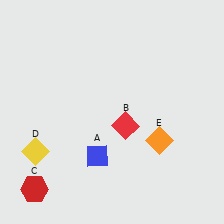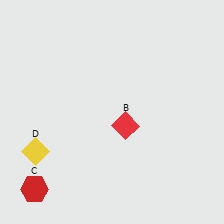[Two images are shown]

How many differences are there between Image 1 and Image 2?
There are 2 differences between the two images.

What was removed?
The orange diamond (E), the blue diamond (A) were removed in Image 2.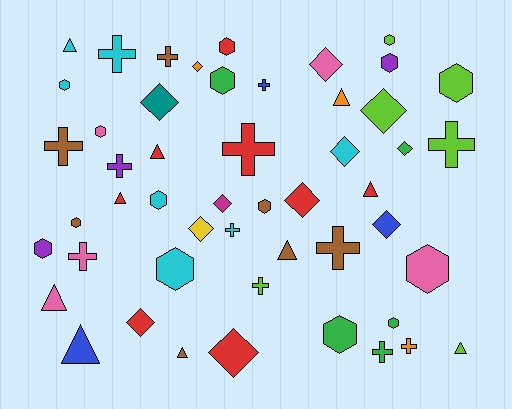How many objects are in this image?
There are 50 objects.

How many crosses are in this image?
There are 13 crosses.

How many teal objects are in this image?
There is 1 teal object.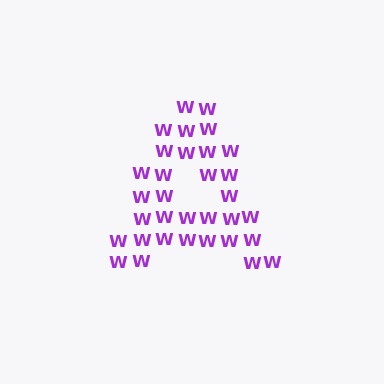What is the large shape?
The large shape is the letter A.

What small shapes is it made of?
It is made of small letter W's.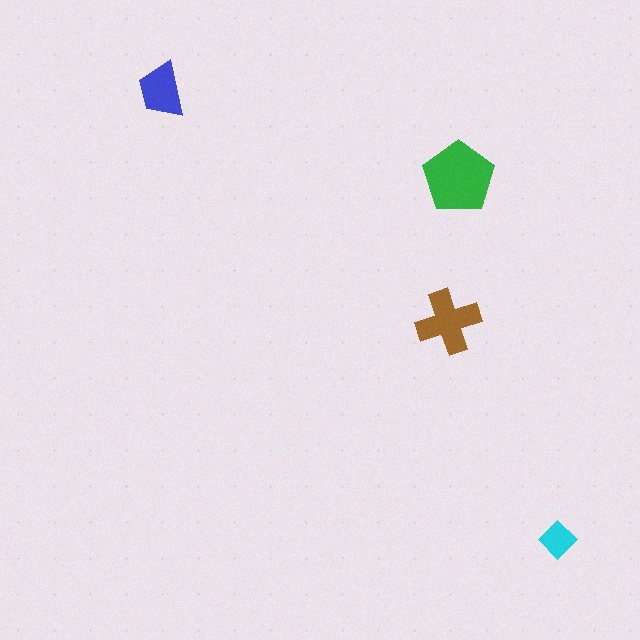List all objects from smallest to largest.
The cyan diamond, the blue trapezoid, the brown cross, the green pentagon.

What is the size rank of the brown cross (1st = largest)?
2nd.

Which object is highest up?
The blue trapezoid is topmost.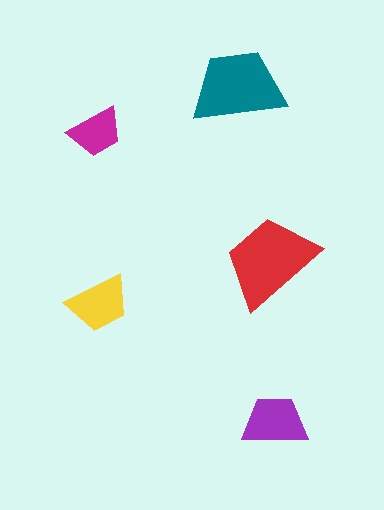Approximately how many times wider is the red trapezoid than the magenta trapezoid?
About 2 times wider.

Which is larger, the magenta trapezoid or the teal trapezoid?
The teal one.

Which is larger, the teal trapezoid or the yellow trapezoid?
The teal one.